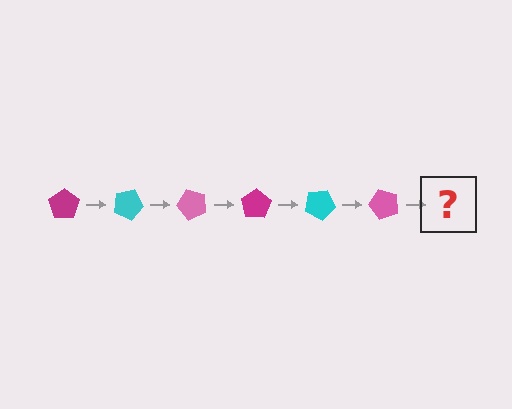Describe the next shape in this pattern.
It should be a magenta pentagon, rotated 150 degrees from the start.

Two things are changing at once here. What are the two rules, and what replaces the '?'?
The two rules are that it rotates 25 degrees each step and the color cycles through magenta, cyan, and pink. The '?' should be a magenta pentagon, rotated 150 degrees from the start.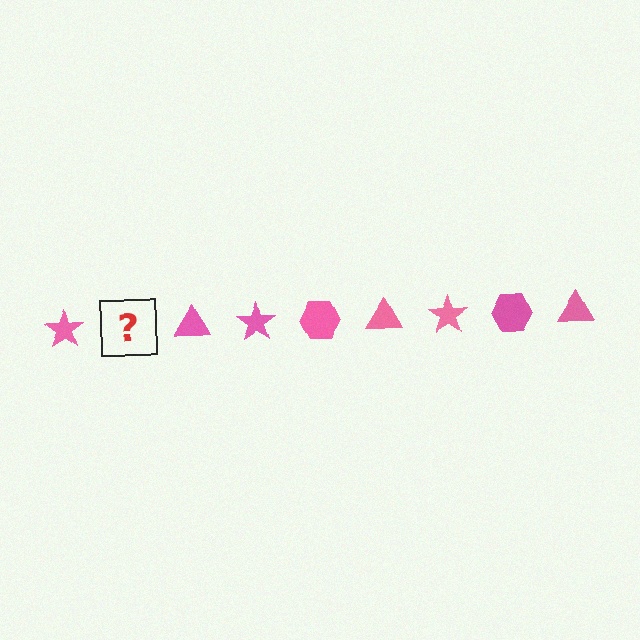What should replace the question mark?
The question mark should be replaced with a pink hexagon.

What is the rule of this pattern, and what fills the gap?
The rule is that the pattern cycles through star, hexagon, triangle shapes in pink. The gap should be filled with a pink hexagon.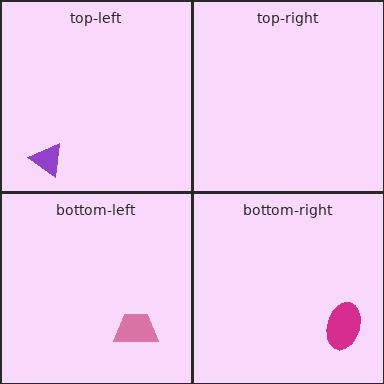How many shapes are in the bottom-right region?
1.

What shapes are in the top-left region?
The purple triangle.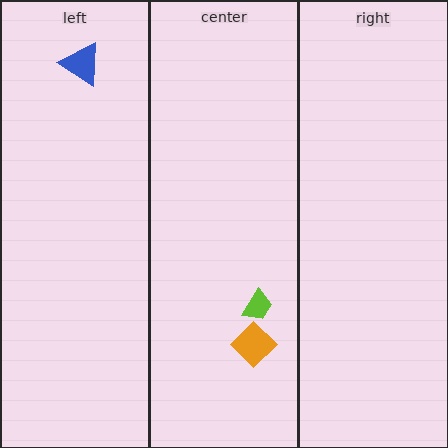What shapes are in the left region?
The blue triangle.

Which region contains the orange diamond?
The center region.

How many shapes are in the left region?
1.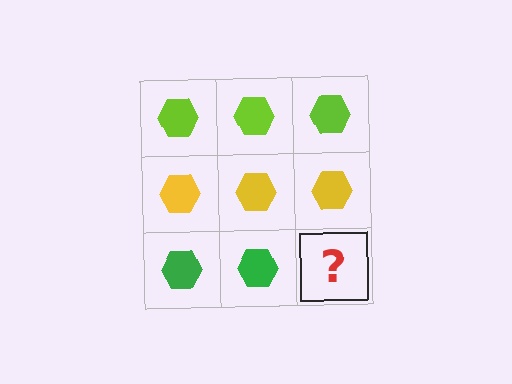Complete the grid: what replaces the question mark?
The question mark should be replaced with a green hexagon.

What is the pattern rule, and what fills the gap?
The rule is that each row has a consistent color. The gap should be filled with a green hexagon.